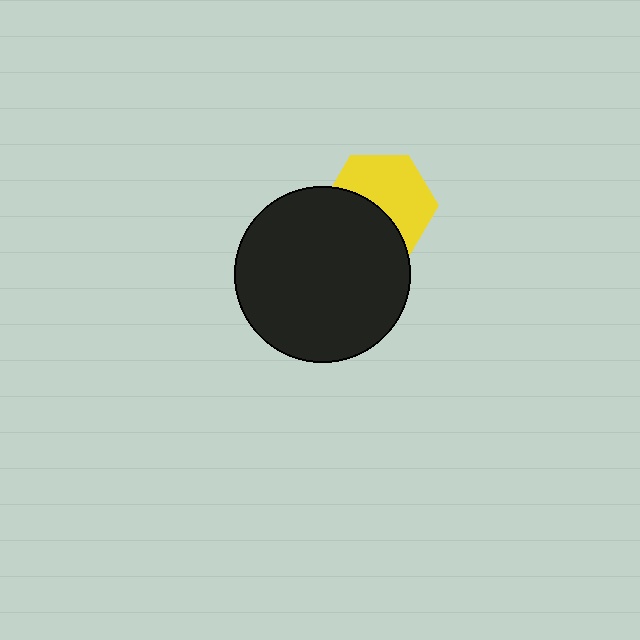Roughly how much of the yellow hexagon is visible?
About half of it is visible (roughly 57%).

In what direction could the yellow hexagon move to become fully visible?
The yellow hexagon could move up. That would shift it out from behind the black circle entirely.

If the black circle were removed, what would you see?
You would see the complete yellow hexagon.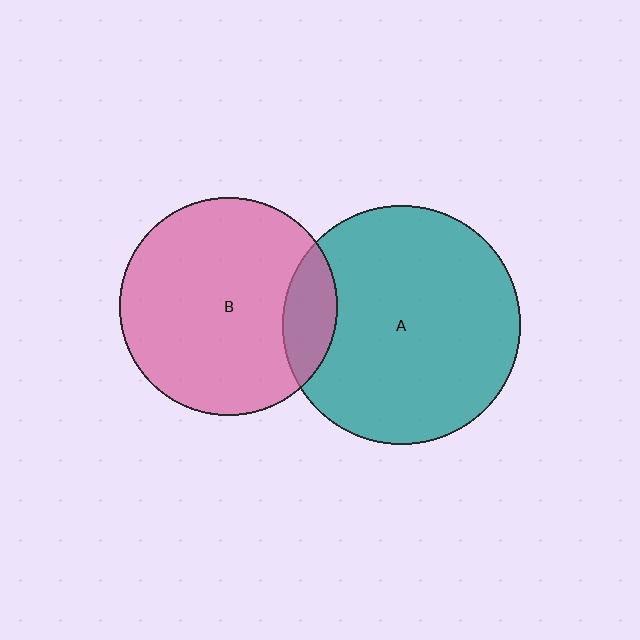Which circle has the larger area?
Circle A (teal).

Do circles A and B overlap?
Yes.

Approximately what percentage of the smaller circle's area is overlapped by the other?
Approximately 15%.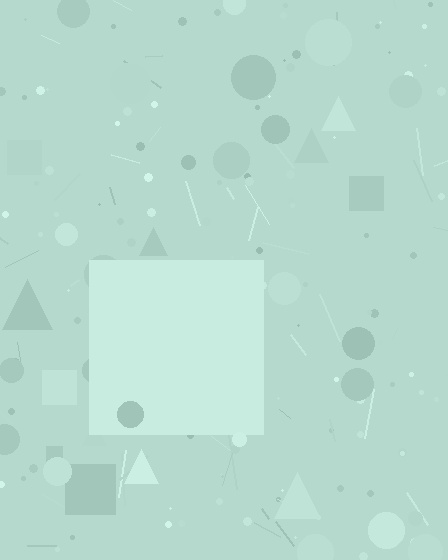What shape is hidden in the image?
A square is hidden in the image.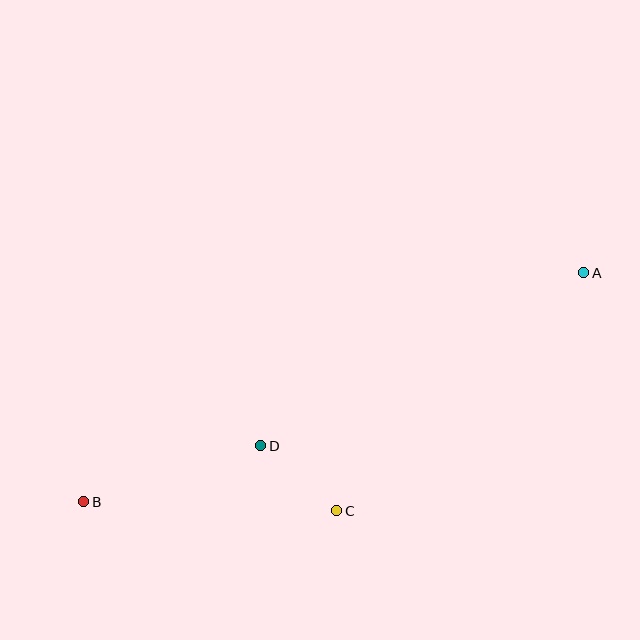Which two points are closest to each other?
Points C and D are closest to each other.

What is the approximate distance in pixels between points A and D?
The distance between A and D is approximately 366 pixels.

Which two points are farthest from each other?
Points A and B are farthest from each other.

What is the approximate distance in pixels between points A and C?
The distance between A and C is approximately 343 pixels.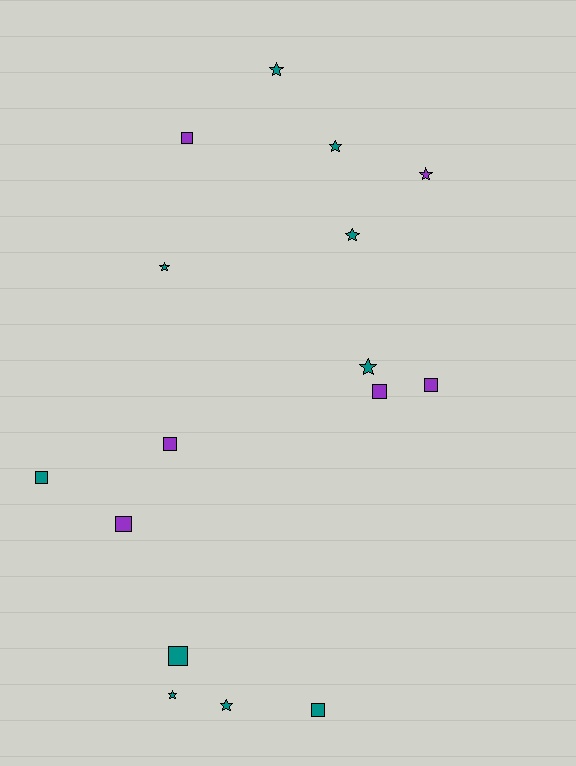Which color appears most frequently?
Teal, with 10 objects.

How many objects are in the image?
There are 16 objects.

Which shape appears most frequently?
Star, with 8 objects.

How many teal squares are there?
There are 3 teal squares.